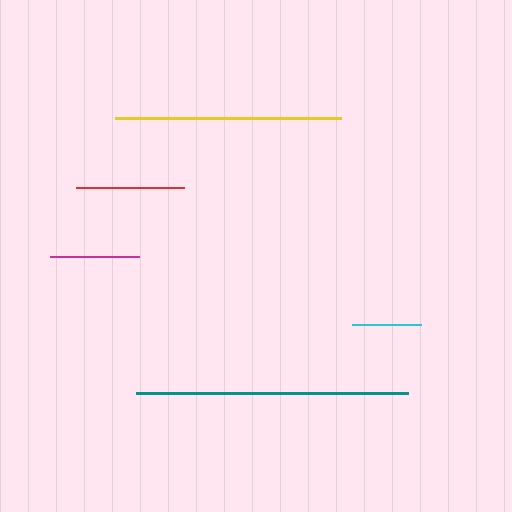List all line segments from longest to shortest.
From longest to shortest: teal, yellow, red, magenta, cyan.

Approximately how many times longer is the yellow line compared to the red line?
The yellow line is approximately 2.1 times the length of the red line.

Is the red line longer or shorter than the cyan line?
The red line is longer than the cyan line.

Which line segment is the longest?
The teal line is the longest at approximately 272 pixels.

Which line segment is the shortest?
The cyan line is the shortest at approximately 69 pixels.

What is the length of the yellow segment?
The yellow segment is approximately 227 pixels long.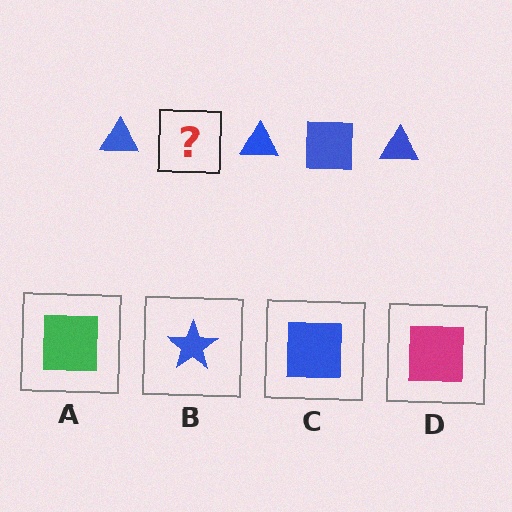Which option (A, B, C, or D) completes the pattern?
C.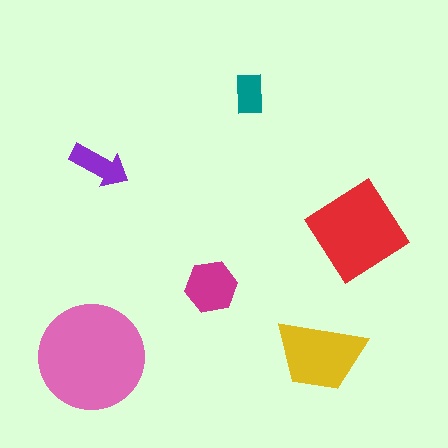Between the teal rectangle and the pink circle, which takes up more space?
The pink circle.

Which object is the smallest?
The teal rectangle.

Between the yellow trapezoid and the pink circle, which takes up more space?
The pink circle.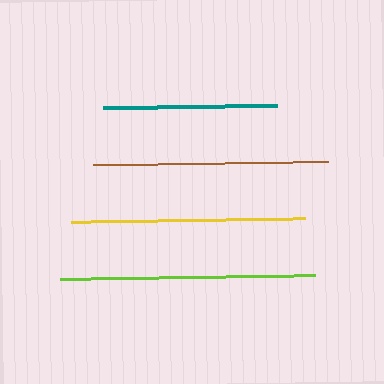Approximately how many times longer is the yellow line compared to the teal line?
The yellow line is approximately 1.3 times the length of the teal line.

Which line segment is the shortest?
The teal line is the shortest at approximately 174 pixels.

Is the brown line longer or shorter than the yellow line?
The brown line is longer than the yellow line.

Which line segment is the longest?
The lime line is the longest at approximately 255 pixels.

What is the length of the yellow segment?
The yellow segment is approximately 235 pixels long.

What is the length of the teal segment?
The teal segment is approximately 174 pixels long.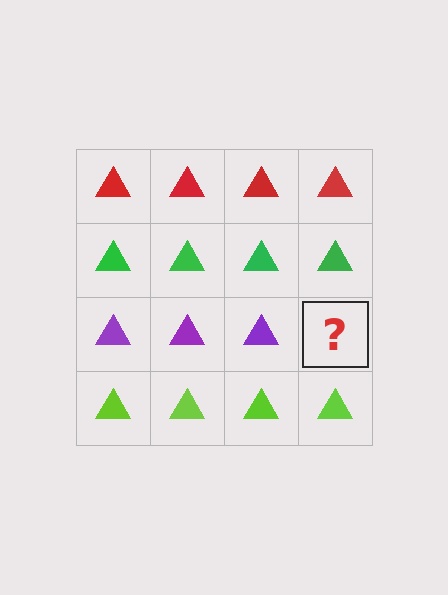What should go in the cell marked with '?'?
The missing cell should contain a purple triangle.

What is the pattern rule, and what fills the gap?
The rule is that each row has a consistent color. The gap should be filled with a purple triangle.